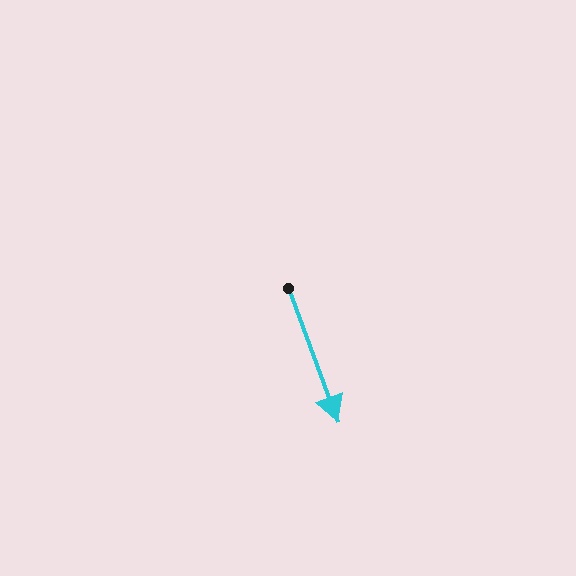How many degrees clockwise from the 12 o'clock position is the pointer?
Approximately 160 degrees.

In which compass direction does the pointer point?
South.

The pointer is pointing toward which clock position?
Roughly 5 o'clock.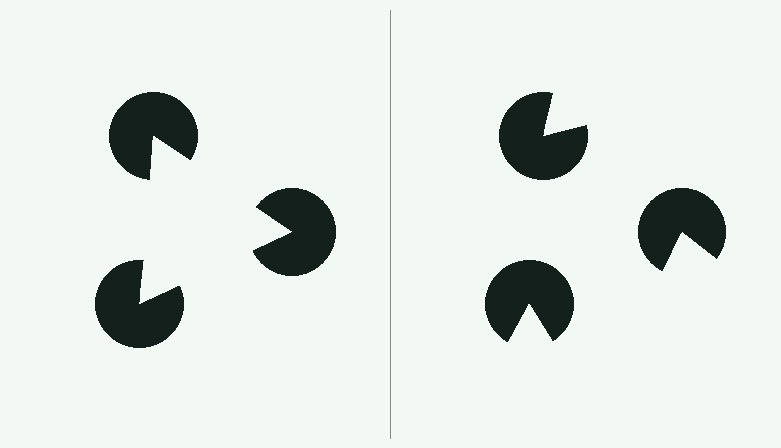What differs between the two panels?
The pac-man discs are positioned identically on both sides; only the wedge orientations differ. On the left they align to a triangle; on the right they are misaligned.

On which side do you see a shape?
An illusory triangle appears on the left side. On the right side the wedge cuts are rotated, so no coherent shape forms.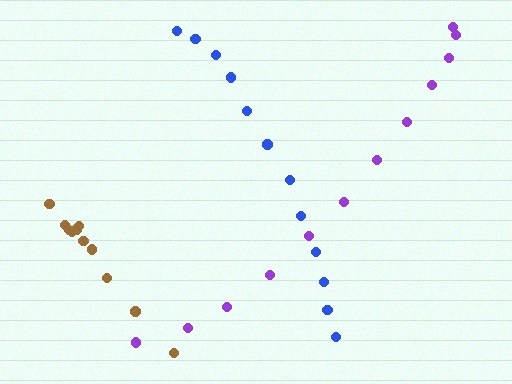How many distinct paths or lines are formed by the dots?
There are 3 distinct paths.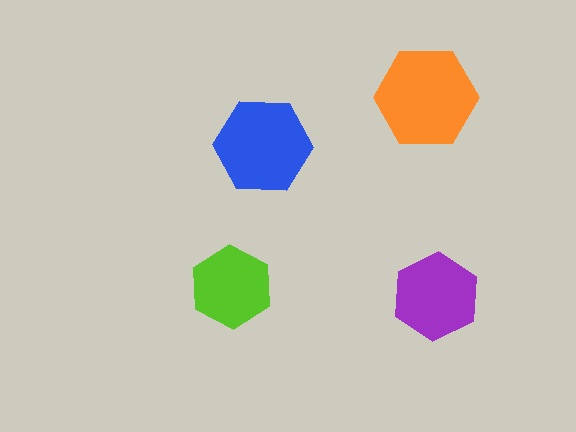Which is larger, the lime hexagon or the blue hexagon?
The blue one.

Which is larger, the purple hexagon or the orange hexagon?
The orange one.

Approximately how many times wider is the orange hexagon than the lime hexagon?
About 1.5 times wider.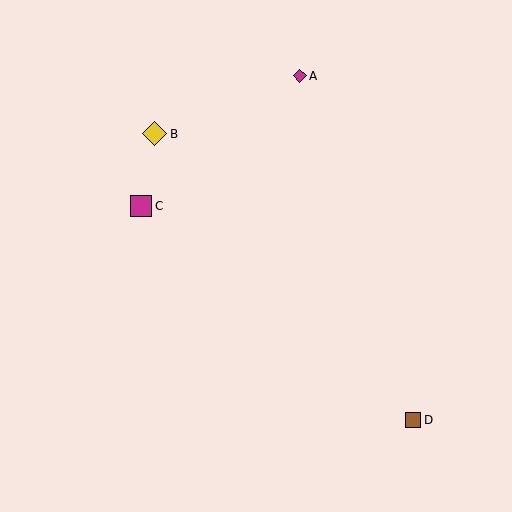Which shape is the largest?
The yellow diamond (labeled B) is the largest.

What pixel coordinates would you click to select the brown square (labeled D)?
Click at (413, 420) to select the brown square D.